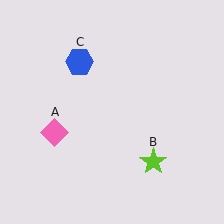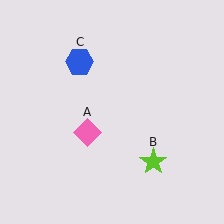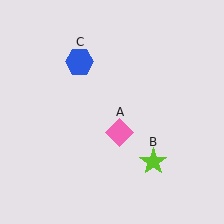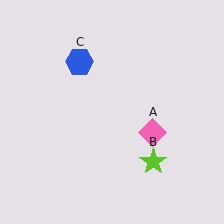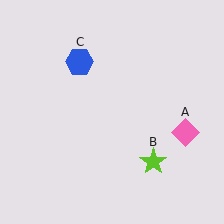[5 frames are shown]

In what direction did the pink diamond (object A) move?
The pink diamond (object A) moved right.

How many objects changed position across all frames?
1 object changed position: pink diamond (object A).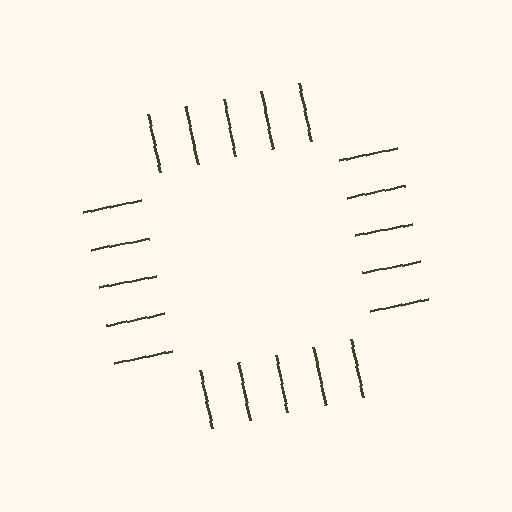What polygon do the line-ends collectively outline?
An illusory square — the line segments terminate on its edges but no continuous stroke is drawn.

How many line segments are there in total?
20 — 5 along each of the 4 edges.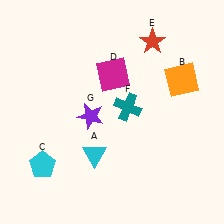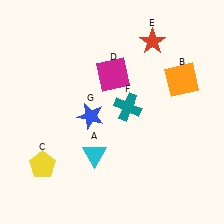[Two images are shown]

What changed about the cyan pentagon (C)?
In Image 1, C is cyan. In Image 2, it changed to yellow.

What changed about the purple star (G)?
In Image 1, G is purple. In Image 2, it changed to blue.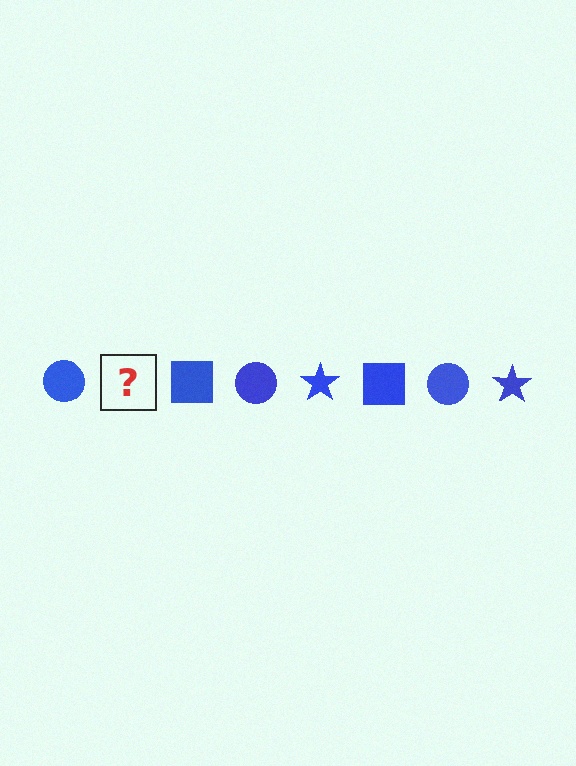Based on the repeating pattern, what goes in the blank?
The blank should be a blue star.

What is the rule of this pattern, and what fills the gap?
The rule is that the pattern cycles through circle, star, square shapes in blue. The gap should be filled with a blue star.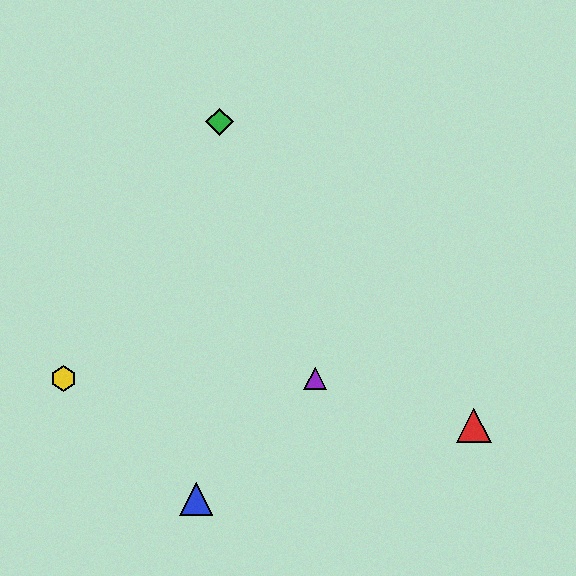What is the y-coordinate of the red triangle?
The red triangle is at y≈426.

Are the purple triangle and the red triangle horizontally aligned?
No, the purple triangle is at y≈379 and the red triangle is at y≈426.